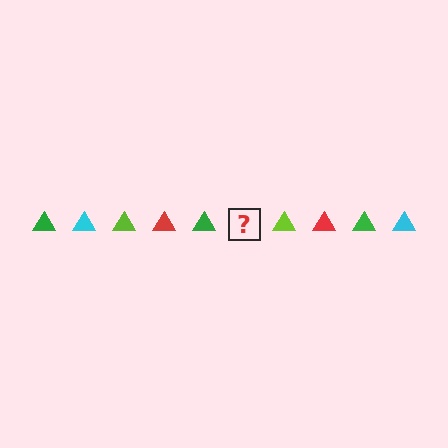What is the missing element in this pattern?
The missing element is a cyan triangle.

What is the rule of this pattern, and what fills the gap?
The rule is that the pattern cycles through green, cyan, lime, red triangles. The gap should be filled with a cyan triangle.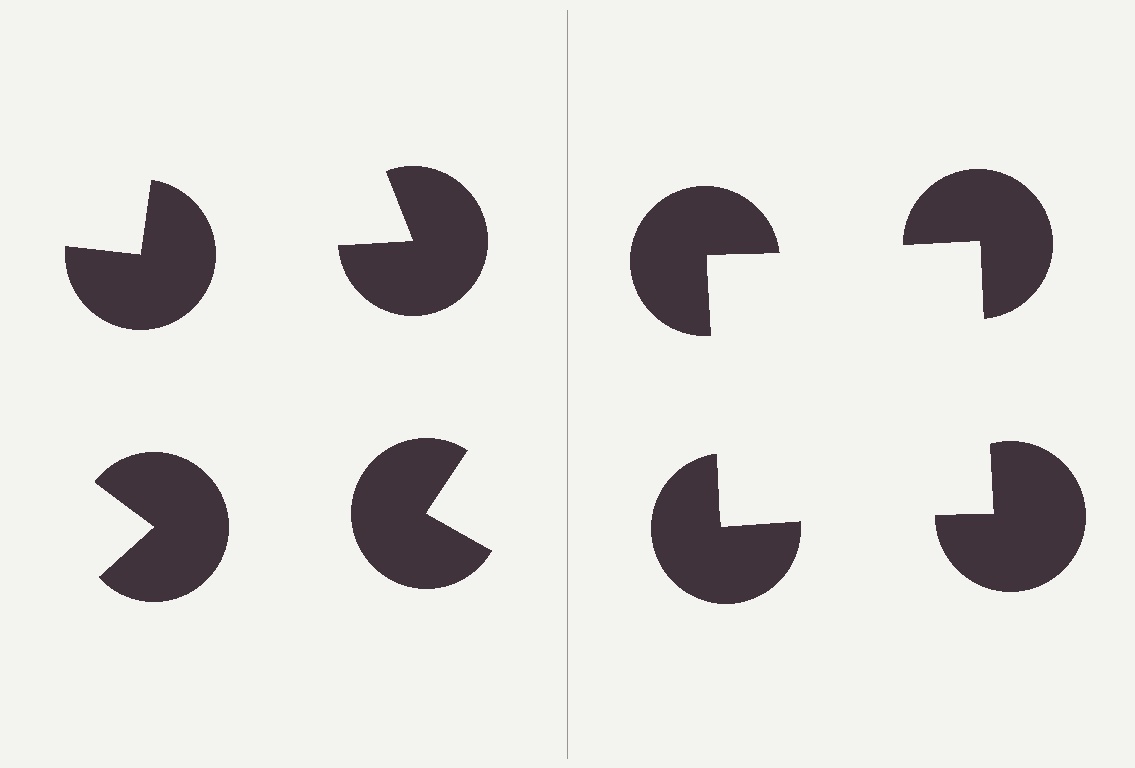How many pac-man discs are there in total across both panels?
8 — 4 on each side.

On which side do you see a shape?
An illusory square appears on the right side. On the left side the wedge cuts are rotated, so no coherent shape forms.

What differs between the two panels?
The pac-man discs are positioned identically on both sides; only the wedge orientations differ. On the right they align to a square; on the left they are misaligned.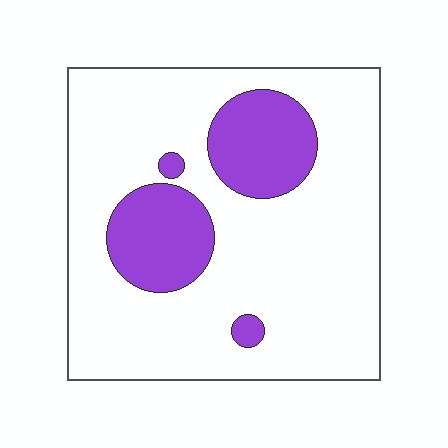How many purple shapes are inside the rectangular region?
4.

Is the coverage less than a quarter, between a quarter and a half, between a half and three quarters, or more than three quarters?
Less than a quarter.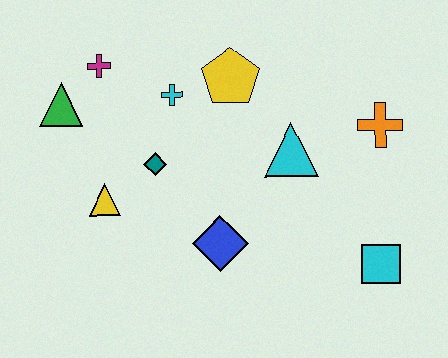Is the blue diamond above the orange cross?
No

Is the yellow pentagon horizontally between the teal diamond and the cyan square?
Yes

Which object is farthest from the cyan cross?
The cyan square is farthest from the cyan cross.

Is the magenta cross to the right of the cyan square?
No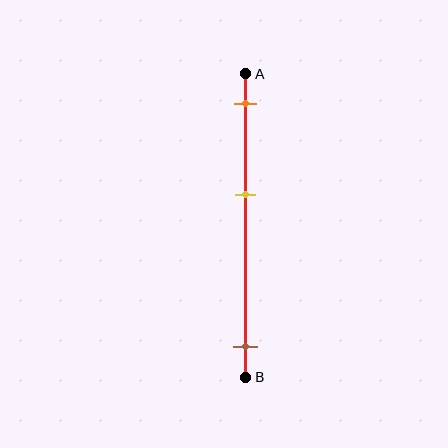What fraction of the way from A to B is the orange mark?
The orange mark is approximately 10% (0.1) of the way from A to B.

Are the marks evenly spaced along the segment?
No, the marks are not evenly spaced.